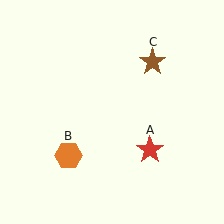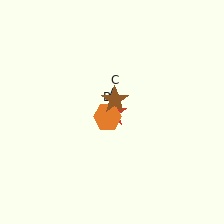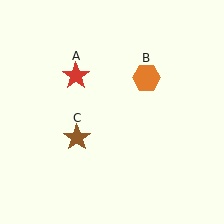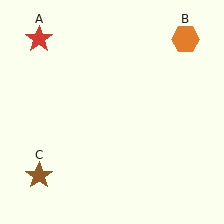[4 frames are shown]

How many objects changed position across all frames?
3 objects changed position: red star (object A), orange hexagon (object B), brown star (object C).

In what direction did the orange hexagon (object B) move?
The orange hexagon (object B) moved up and to the right.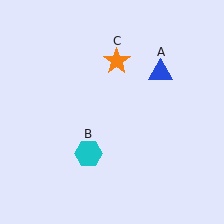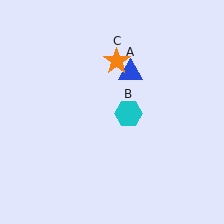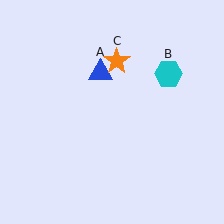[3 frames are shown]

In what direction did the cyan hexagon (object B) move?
The cyan hexagon (object B) moved up and to the right.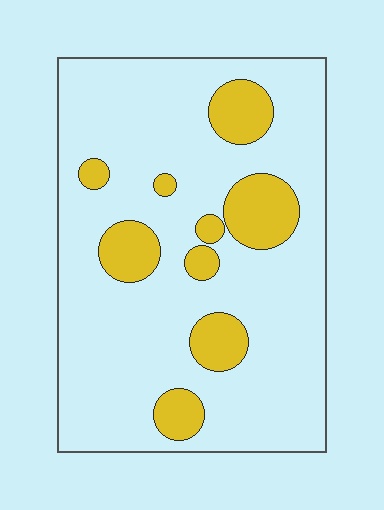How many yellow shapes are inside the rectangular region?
9.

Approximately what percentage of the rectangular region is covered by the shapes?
Approximately 20%.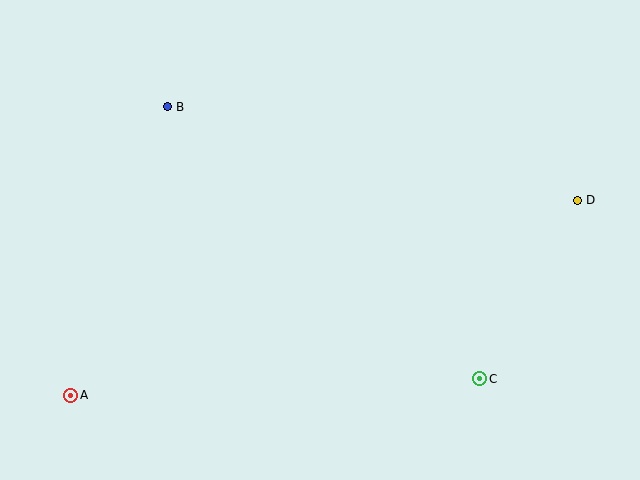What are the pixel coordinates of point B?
Point B is at (167, 107).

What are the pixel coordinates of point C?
Point C is at (480, 379).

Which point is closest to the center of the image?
Point B at (167, 107) is closest to the center.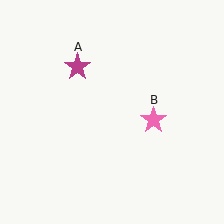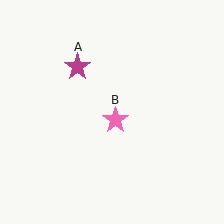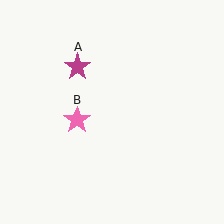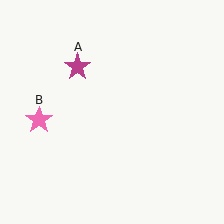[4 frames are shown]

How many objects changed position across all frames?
1 object changed position: pink star (object B).